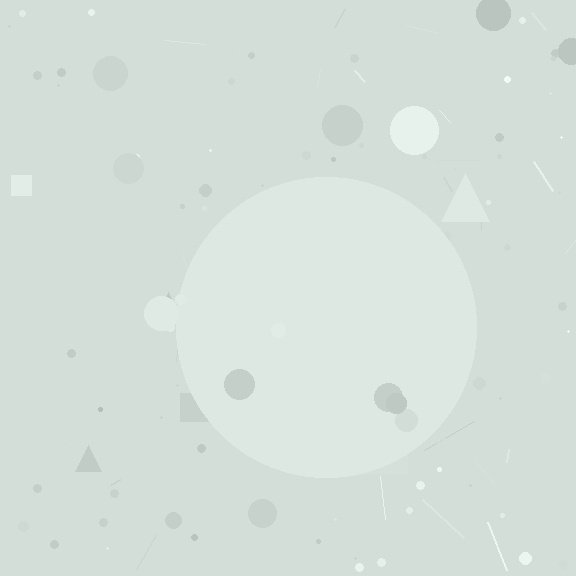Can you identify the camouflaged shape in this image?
The camouflaged shape is a circle.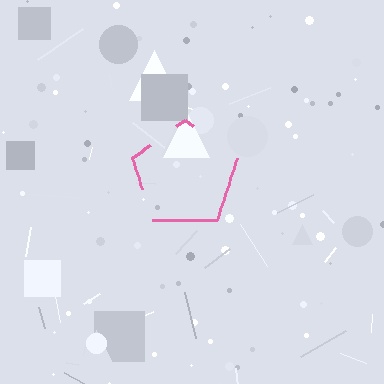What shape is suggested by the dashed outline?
The dashed outline suggests a pentagon.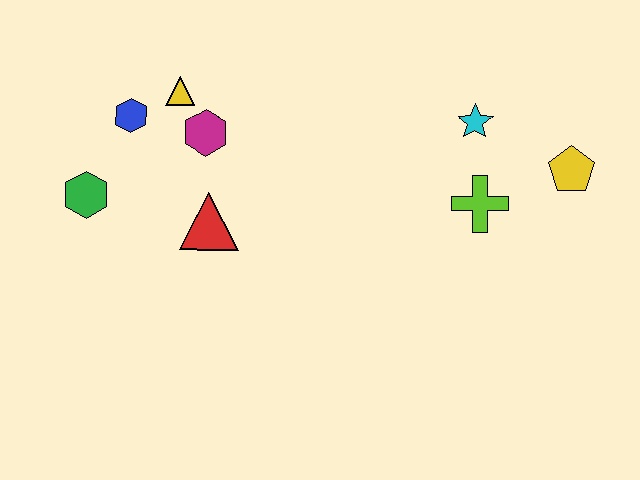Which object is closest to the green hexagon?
The blue hexagon is closest to the green hexagon.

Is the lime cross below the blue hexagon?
Yes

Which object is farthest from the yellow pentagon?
The green hexagon is farthest from the yellow pentagon.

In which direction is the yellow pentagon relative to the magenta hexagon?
The yellow pentagon is to the right of the magenta hexagon.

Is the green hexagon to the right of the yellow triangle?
No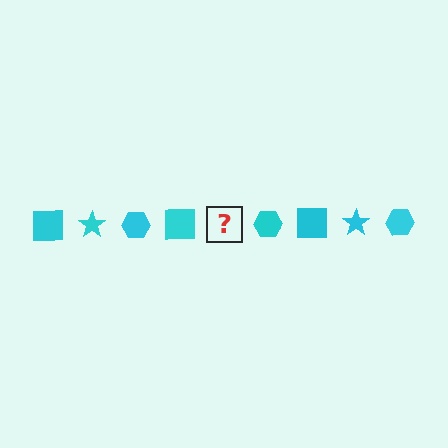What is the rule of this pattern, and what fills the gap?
The rule is that the pattern cycles through square, star, hexagon shapes in cyan. The gap should be filled with a cyan star.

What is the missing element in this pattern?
The missing element is a cyan star.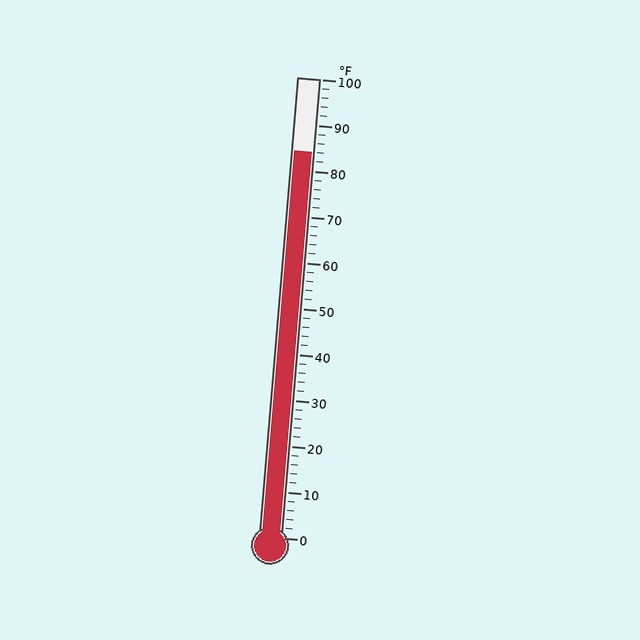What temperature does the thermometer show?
The thermometer shows approximately 84°F.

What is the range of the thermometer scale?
The thermometer scale ranges from 0°F to 100°F.